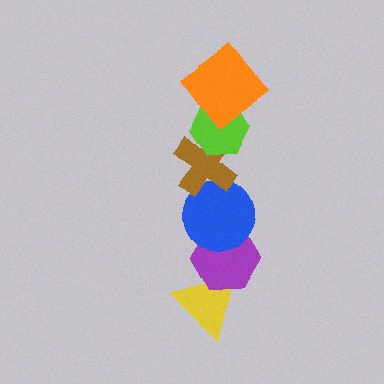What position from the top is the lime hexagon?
The lime hexagon is 2nd from the top.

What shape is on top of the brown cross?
The lime hexagon is on top of the brown cross.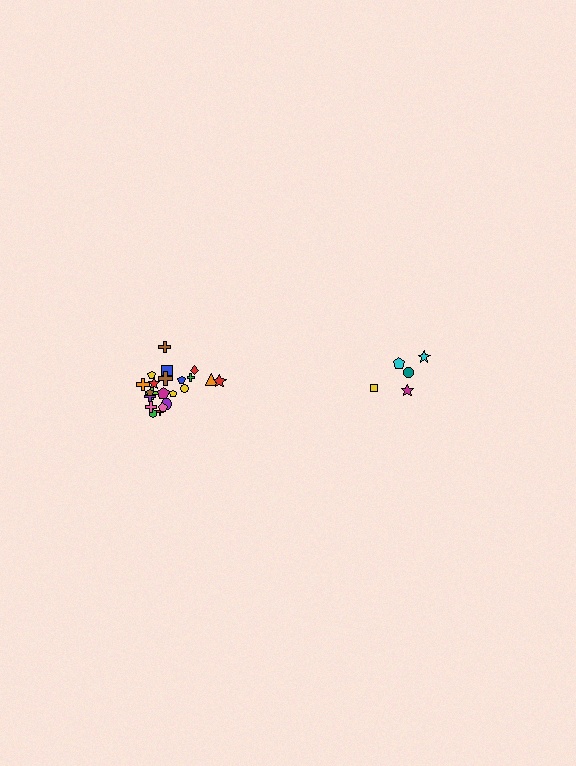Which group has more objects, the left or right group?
The left group.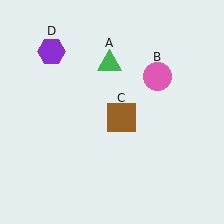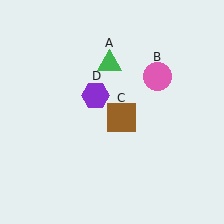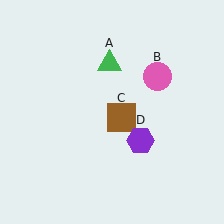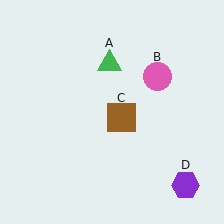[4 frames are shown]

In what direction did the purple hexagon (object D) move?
The purple hexagon (object D) moved down and to the right.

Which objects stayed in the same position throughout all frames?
Green triangle (object A) and pink circle (object B) and brown square (object C) remained stationary.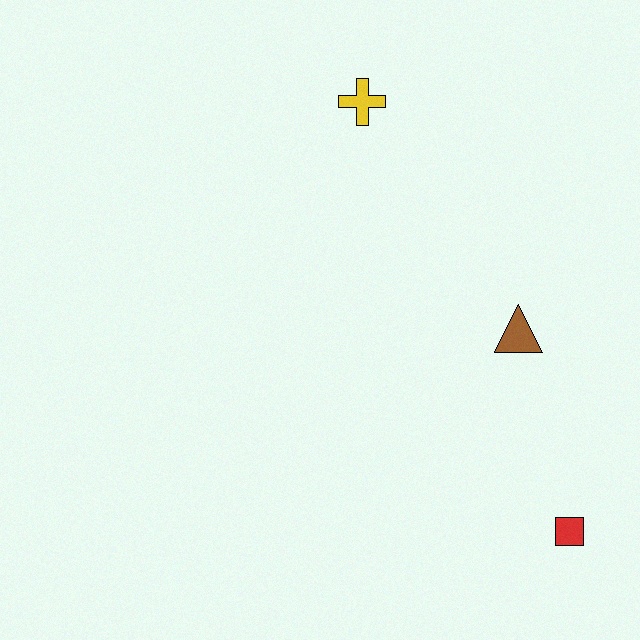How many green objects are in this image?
There are no green objects.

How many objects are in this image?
There are 3 objects.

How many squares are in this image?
There is 1 square.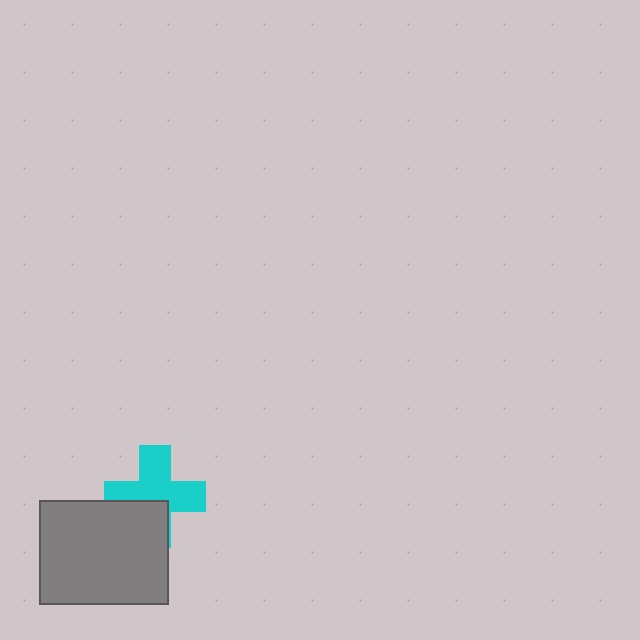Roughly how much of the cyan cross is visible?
Most of it is visible (roughly 65%).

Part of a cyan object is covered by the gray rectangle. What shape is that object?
It is a cross.